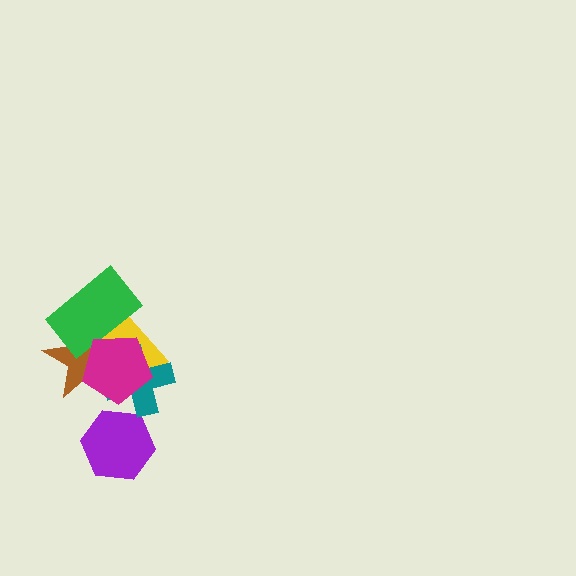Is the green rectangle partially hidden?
Yes, it is partially covered by another shape.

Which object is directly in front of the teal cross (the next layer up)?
The brown star is directly in front of the teal cross.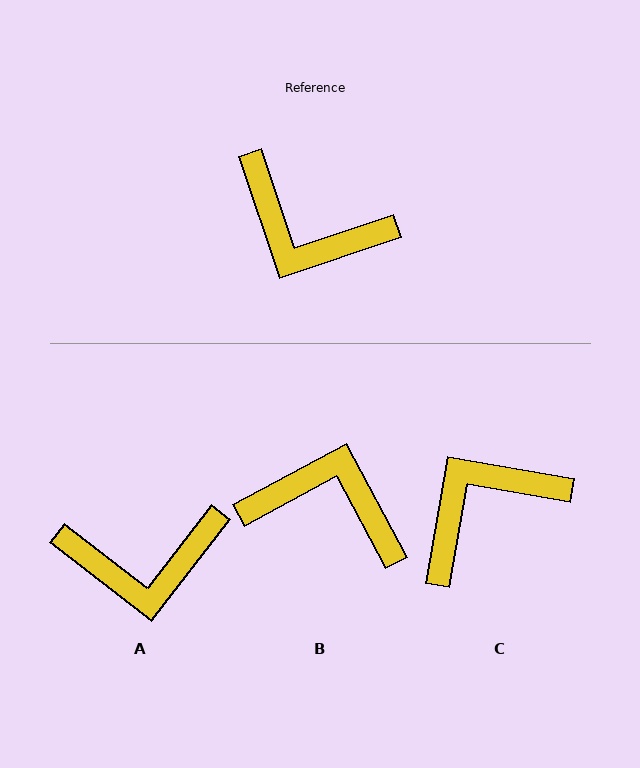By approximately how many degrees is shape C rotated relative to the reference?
Approximately 119 degrees clockwise.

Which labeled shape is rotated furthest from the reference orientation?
B, about 170 degrees away.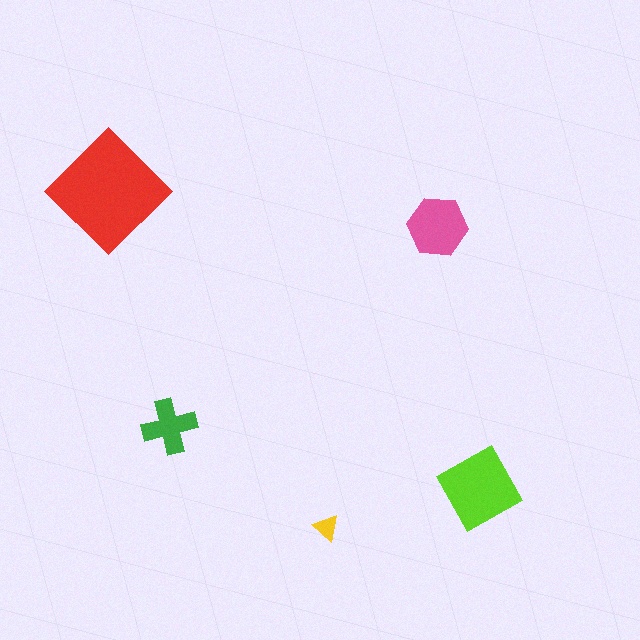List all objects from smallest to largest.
The yellow triangle, the green cross, the pink hexagon, the lime square, the red diamond.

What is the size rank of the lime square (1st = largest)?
2nd.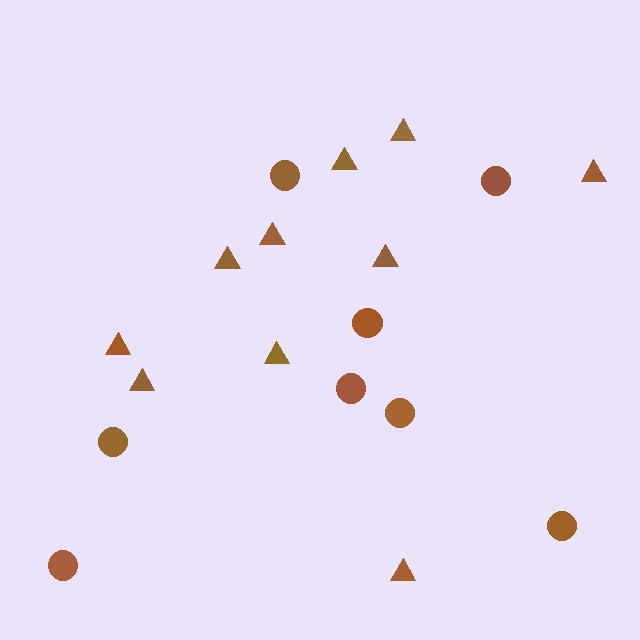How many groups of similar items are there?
There are 2 groups: one group of circles (8) and one group of triangles (10).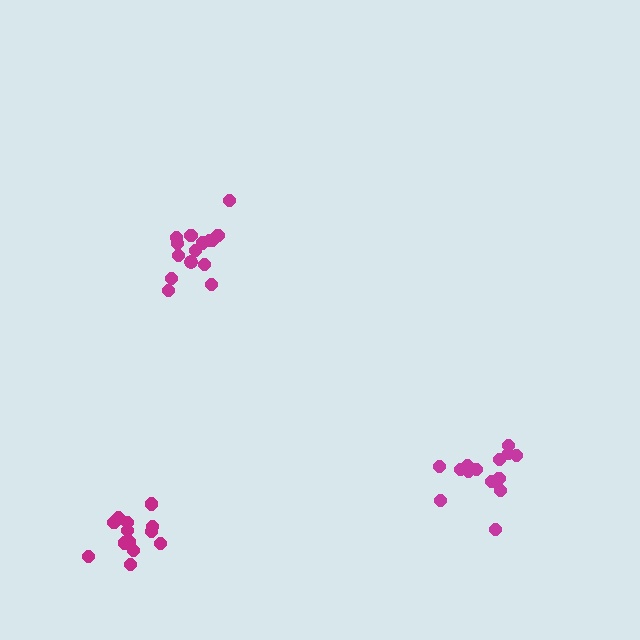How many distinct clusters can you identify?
There are 3 distinct clusters.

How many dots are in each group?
Group 1: 15 dots, Group 2: 13 dots, Group 3: 16 dots (44 total).